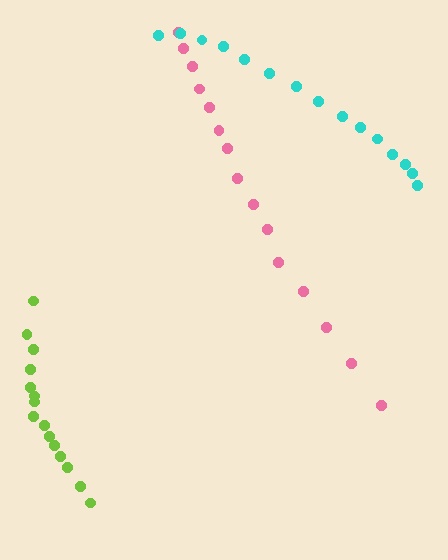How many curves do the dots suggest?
There are 3 distinct paths.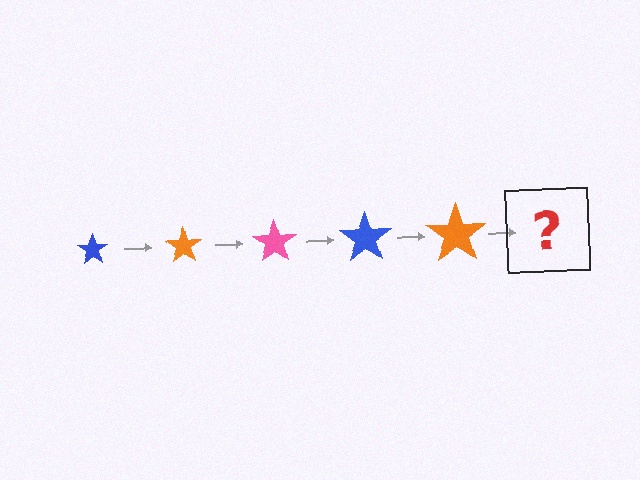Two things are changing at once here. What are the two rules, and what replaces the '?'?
The two rules are that the star grows larger each step and the color cycles through blue, orange, and pink. The '?' should be a pink star, larger than the previous one.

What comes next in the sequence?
The next element should be a pink star, larger than the previous one.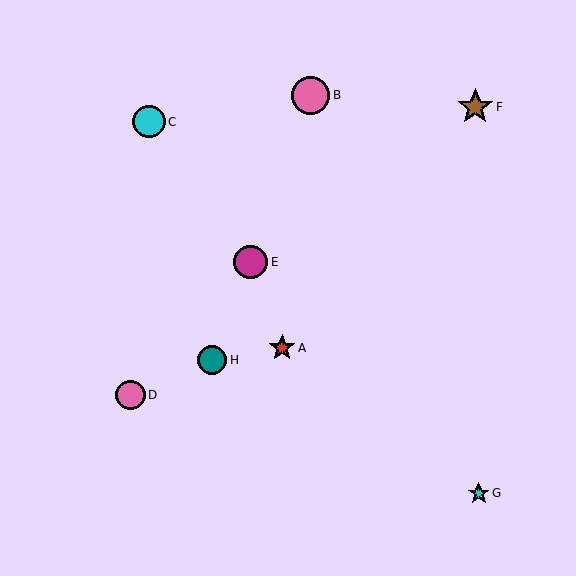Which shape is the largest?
The pink circle (labeled B) is the largest.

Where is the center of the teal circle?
The center of the teal circle is at (212, 360).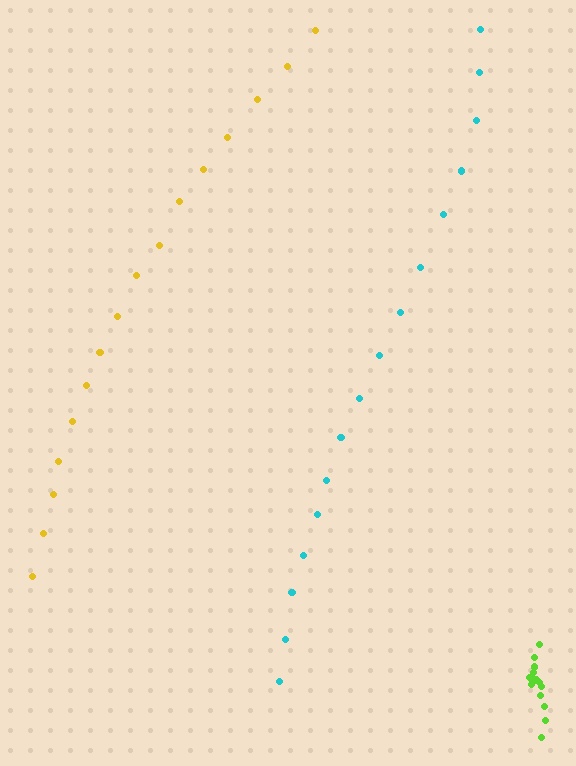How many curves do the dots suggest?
There are 3 distinct paths.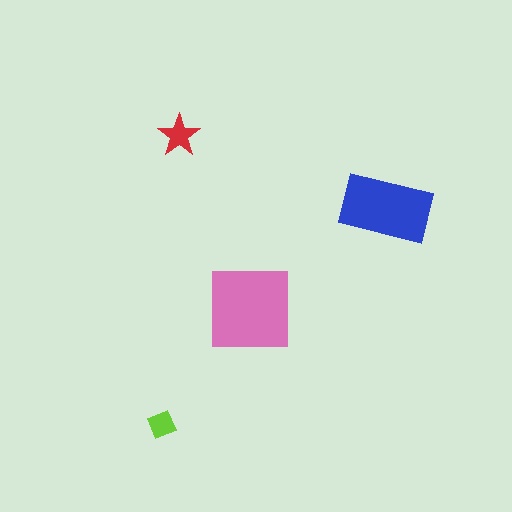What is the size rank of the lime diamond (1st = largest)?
4th.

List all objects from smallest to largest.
The lime diamond, the red star, the blue rectangle, the pink square.